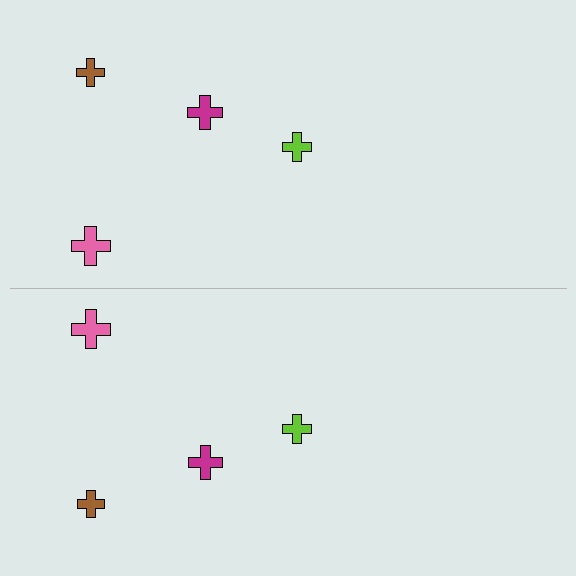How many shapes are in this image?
There are 8 shapes in this image.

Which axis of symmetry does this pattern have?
The pattern has a horizontal axis of symmetry running through the center of the image.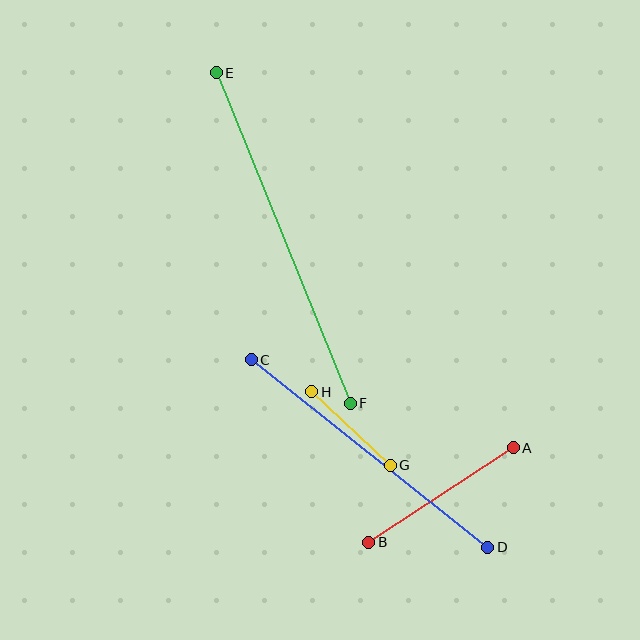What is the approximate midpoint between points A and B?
The midpoint is at approximately (441, 495) pixels.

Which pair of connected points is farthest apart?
Points E and F are farthest apart.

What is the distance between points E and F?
The distance is approximately 357 pixels.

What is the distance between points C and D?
The distance is approximately 302 pixels.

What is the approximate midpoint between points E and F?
The midpoint is at approximately (283, 238) pixels.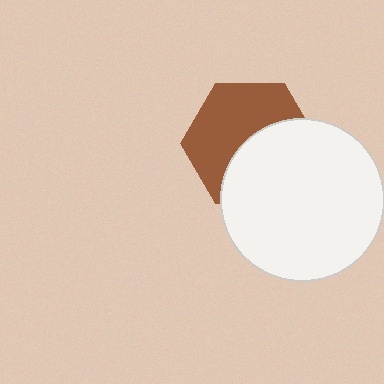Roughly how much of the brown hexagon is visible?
About half of it is visible (roughly 53%).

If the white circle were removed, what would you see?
You would see the complete brown hexagon.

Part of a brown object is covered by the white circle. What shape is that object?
It is a hexagon.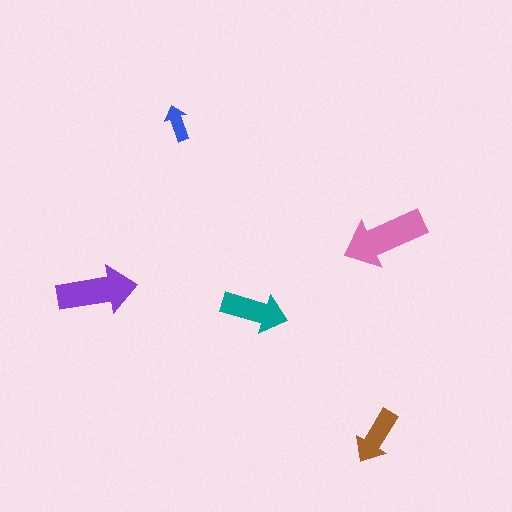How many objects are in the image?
There are 5 objects in the image.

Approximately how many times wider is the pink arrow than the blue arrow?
About 2.5 times wider.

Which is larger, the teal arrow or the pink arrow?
The pink one.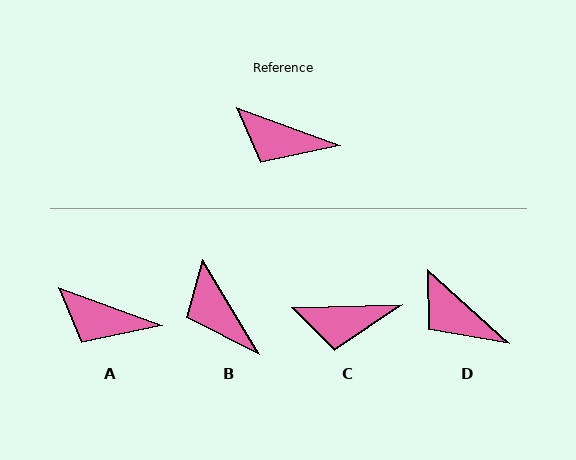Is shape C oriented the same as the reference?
No, it is off by about 22 degrees.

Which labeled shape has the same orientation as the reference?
A.